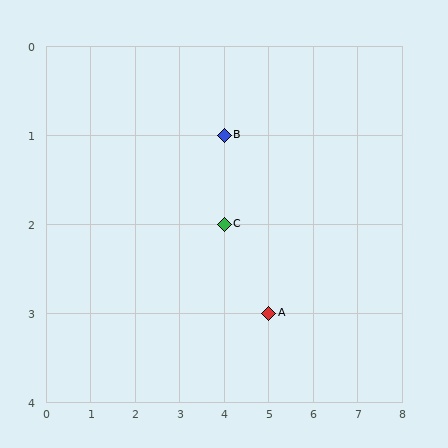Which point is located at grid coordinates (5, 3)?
Point A is at (5, 3).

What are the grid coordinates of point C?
Point C is at grid coordinates (4, 2).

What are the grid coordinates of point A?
Point A is at grid coordinates (5, 3).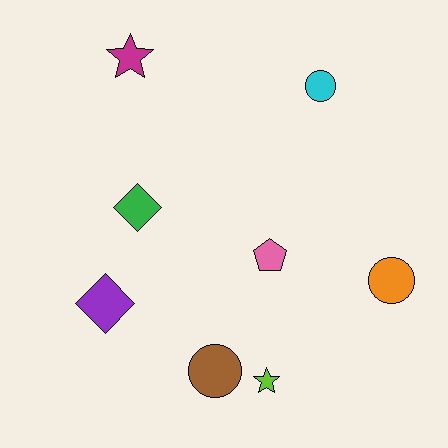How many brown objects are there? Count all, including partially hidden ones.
There is 1 brown object.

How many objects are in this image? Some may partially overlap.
There are 8 objects.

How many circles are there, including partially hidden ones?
There are 3 circles.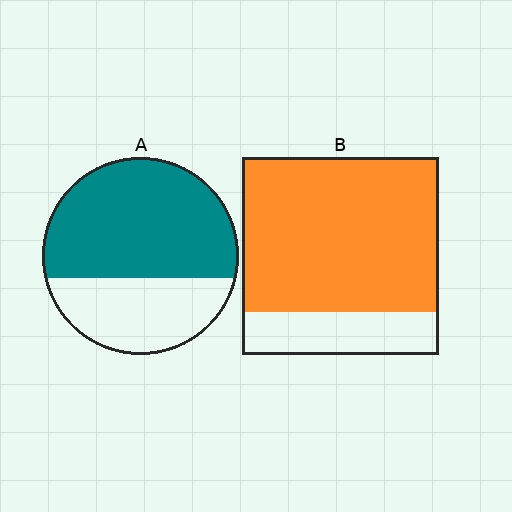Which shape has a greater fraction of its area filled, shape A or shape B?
Shape B.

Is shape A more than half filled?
Yes.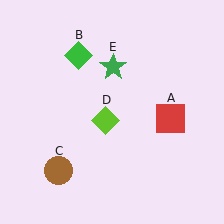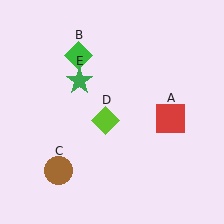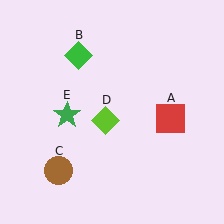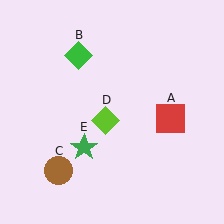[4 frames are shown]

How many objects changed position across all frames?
1 object changed position: green star (object E).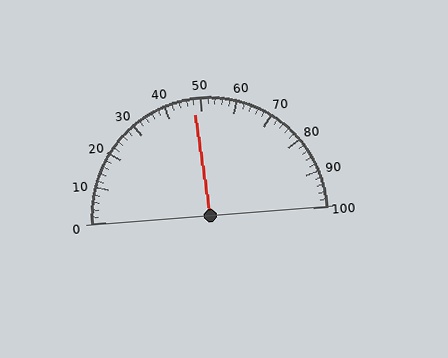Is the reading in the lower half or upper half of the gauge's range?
The reading is in the lower half of the range (0 to 100).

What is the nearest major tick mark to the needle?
The nearest major tick mark is 50.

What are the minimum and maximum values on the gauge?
The gauge ranges from 0 to 100.